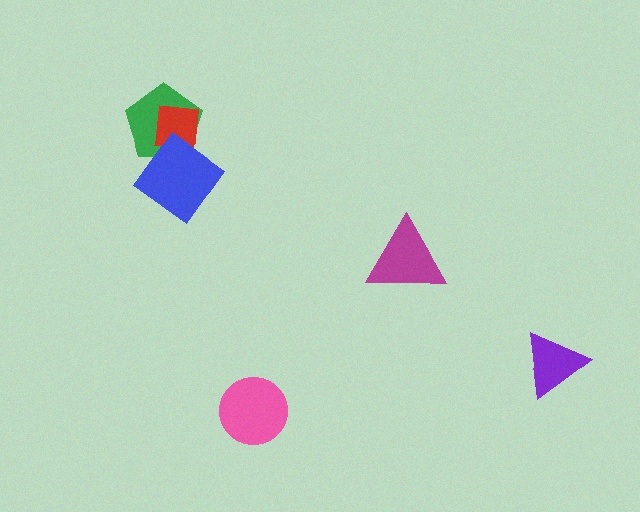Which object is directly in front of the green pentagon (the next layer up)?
The red square is directly in front of the green pentagon.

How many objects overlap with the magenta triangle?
0 objects overlap with the magenta triangle.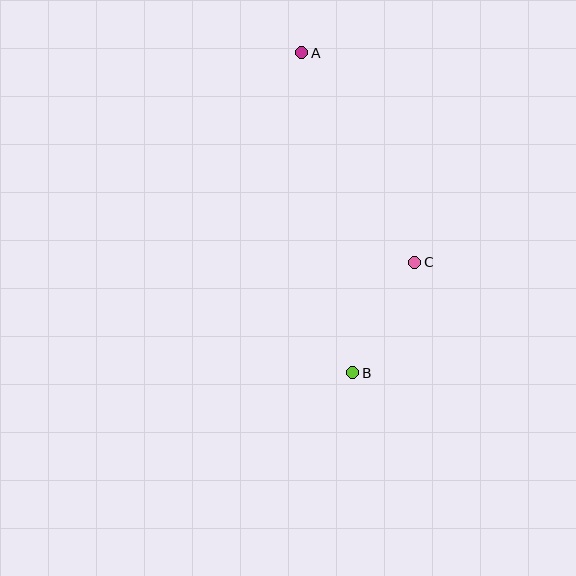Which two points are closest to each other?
Points B and C are closest to each other.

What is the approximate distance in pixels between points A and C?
The distance between A and C is approximately 238 pixels.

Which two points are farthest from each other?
Points A and B are farthest from each other.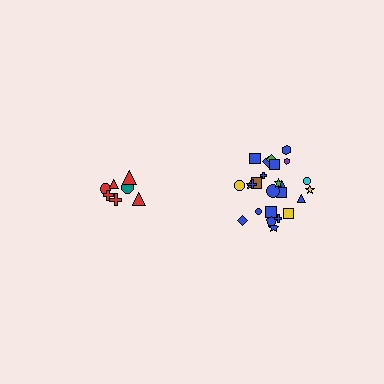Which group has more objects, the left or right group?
The right group.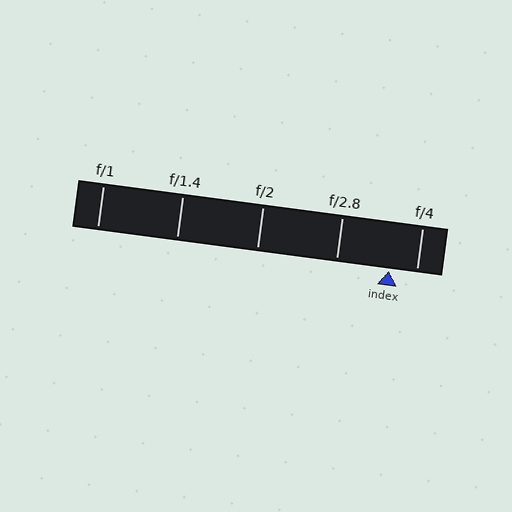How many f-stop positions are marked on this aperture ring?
There are 5 f-stop positions marked.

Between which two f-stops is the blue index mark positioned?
The index mark is between f/2.8 and f/4.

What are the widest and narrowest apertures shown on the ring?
The widest aperture shown is f/1 and the narrowest is f/4.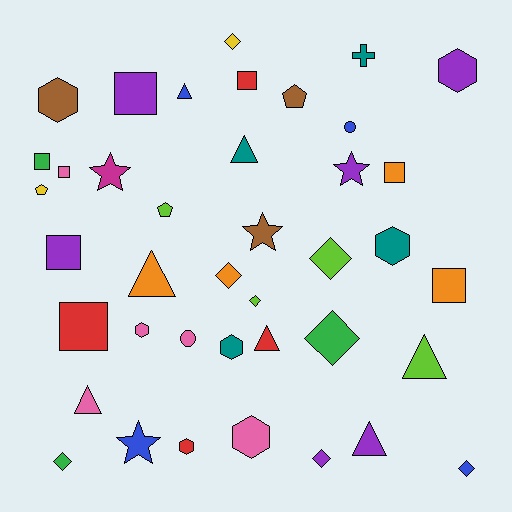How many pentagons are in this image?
There are 3 pentagons.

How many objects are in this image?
There are 40 objects.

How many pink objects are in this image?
There are 5 pink objects.